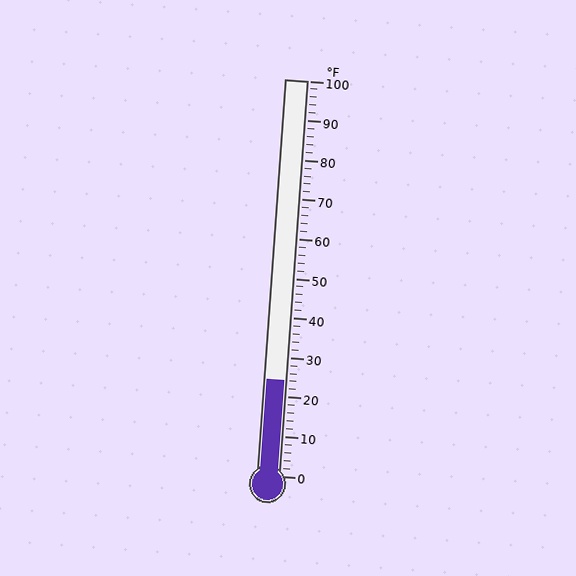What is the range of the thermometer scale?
The thermometer scale ranges from 0°F to 100°F.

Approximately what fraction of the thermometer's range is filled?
The thermometer is filled to approximately 25% of its range.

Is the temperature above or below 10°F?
The temperature is above 10°F.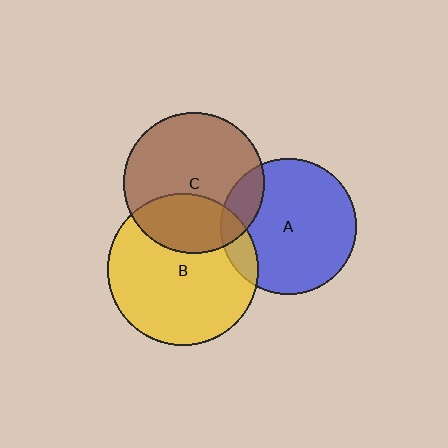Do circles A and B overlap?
Yes.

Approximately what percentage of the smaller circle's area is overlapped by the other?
Approximately 10%.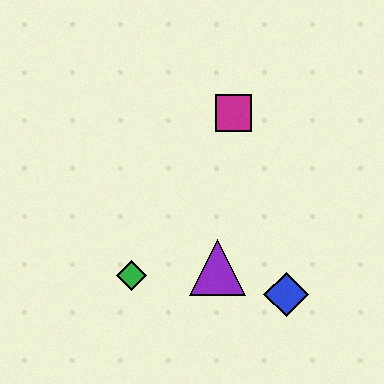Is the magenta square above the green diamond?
Yes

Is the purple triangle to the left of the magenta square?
Yes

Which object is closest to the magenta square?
The purple triangle is closest to the magenta square.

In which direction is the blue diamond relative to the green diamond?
The blue diamond is to the right of the green diamond.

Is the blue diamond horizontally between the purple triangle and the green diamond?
No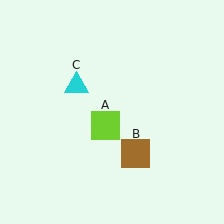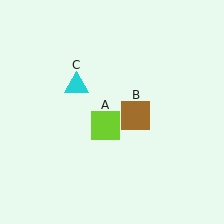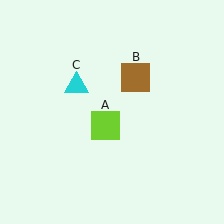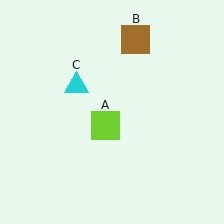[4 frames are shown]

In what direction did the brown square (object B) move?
The brown square (object B) moved up.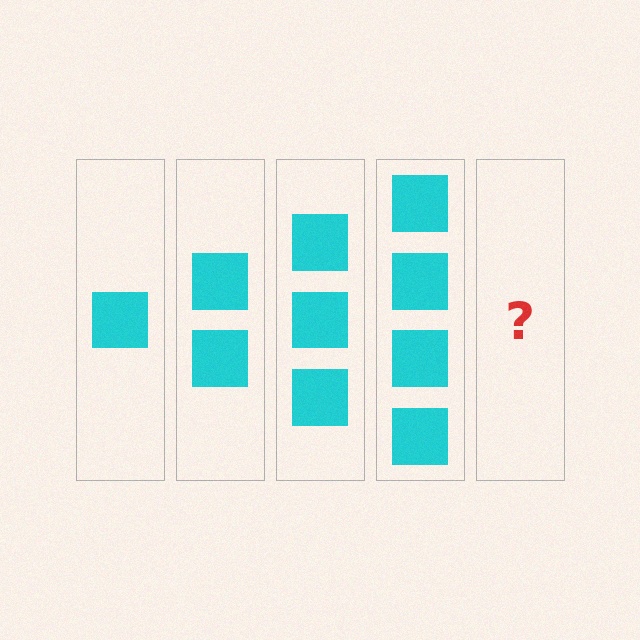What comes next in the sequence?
The next element should be 5 squares.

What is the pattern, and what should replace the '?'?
The pattern is that each step adds one more square. The '?' should be 5 squares.